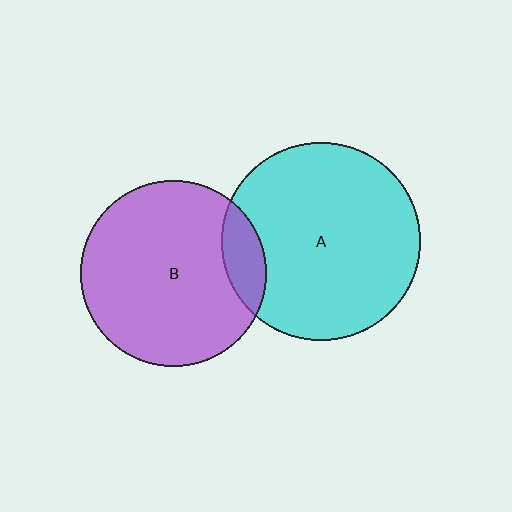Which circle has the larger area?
Circle A (cyan).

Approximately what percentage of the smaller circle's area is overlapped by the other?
Approximately 10%.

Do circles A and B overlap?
Yes.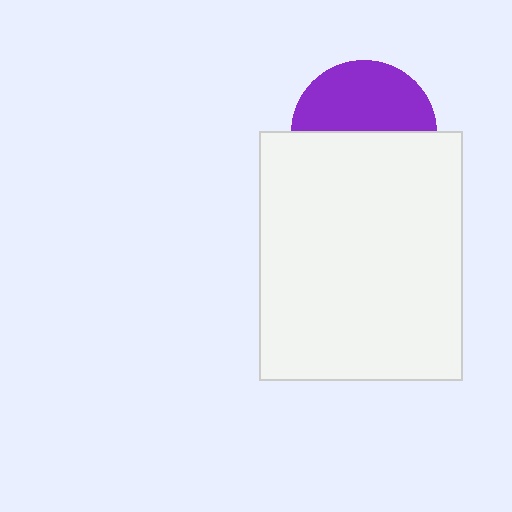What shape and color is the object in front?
The object in front is a white rectangle.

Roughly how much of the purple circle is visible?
About half of it is visible (roughly 49%).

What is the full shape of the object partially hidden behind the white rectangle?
The partially hidden object is a purple circle.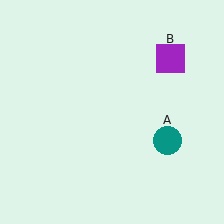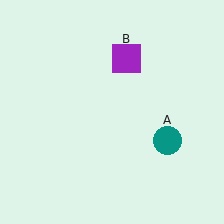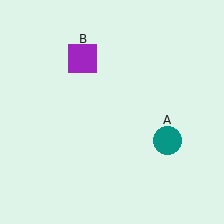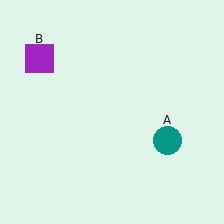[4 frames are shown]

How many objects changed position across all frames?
1 object changed position: purple square (object B).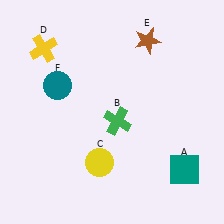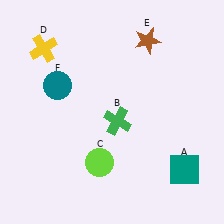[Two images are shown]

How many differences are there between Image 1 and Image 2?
There is 1 difference between the two images.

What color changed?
The circle (C) changed from yellow in Image 1 to lime in Image 2.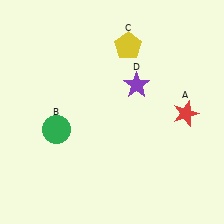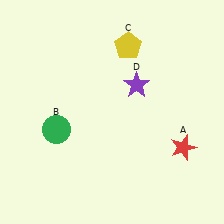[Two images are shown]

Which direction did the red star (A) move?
The red star (A) moved down.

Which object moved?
The red star (A) moved down.